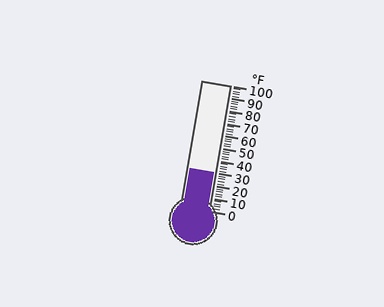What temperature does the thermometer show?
The thermometer shows approximately 30°F.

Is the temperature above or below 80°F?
The temperature is below 80°F.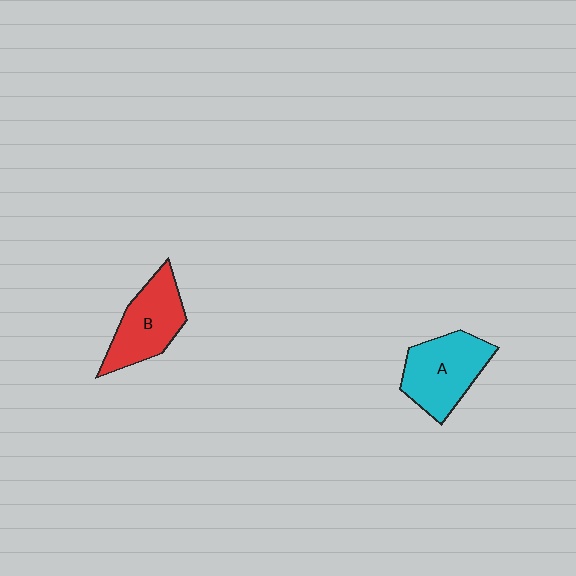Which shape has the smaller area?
Shape B (red).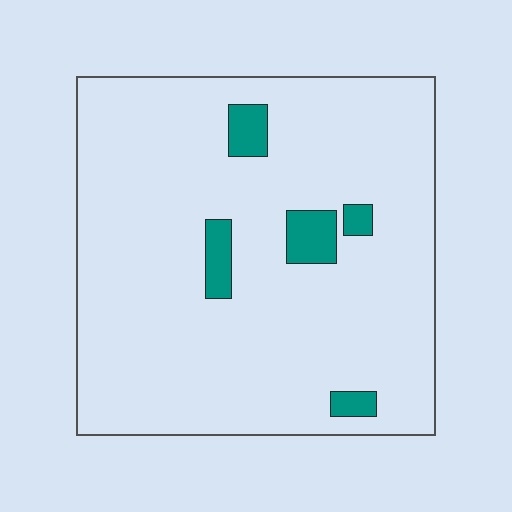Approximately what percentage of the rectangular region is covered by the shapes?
Approximately 5%.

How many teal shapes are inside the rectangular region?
5.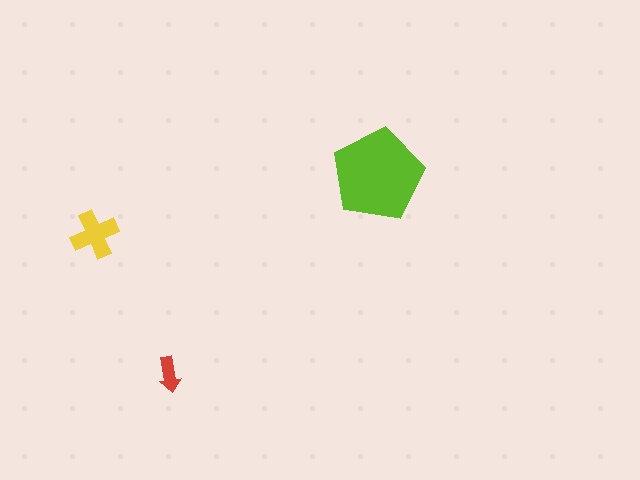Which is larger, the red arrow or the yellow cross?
The yellow cross.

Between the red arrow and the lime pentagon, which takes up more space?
The lime pentagon.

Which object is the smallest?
The red arrow.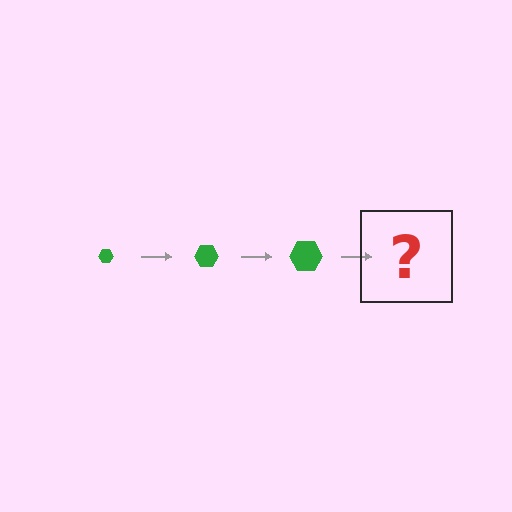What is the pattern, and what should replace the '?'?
The pattern is that the hexagon gets progressively larger each step. The '?' should be a green hexagon, larger than the previous one.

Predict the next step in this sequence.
The next step is a green hexagon, larger than the previous one.